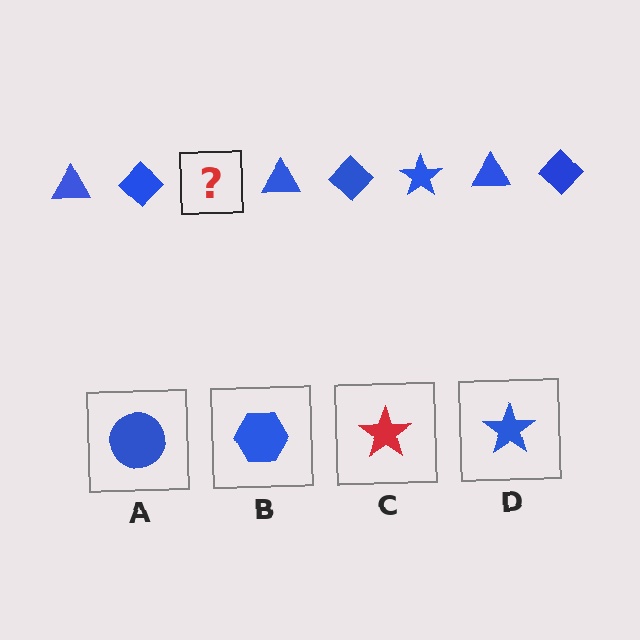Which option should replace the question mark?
Option D.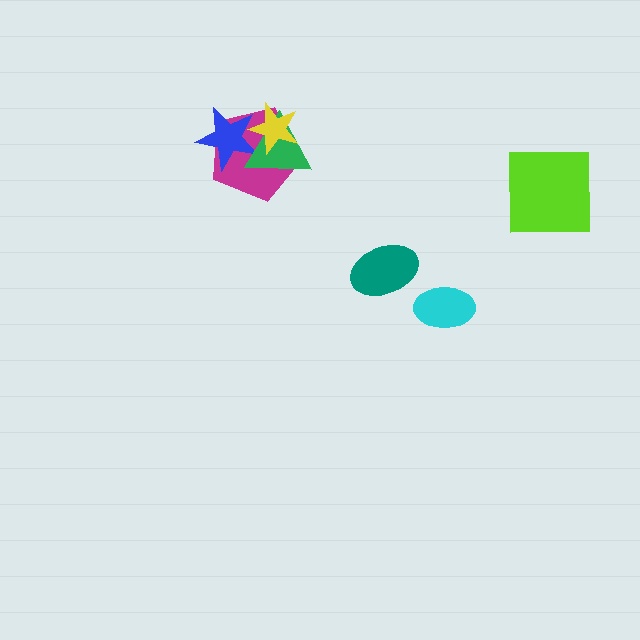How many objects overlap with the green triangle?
3 objects overlap with the green triangle.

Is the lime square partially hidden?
No, no other shape covers it.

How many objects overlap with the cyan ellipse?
0 objects overlap with the cyan ellipse.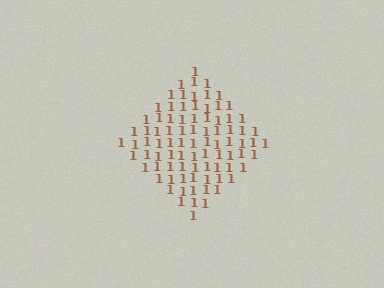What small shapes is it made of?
It is made of small digit 1's.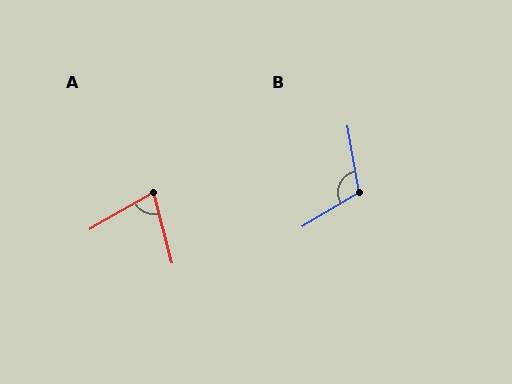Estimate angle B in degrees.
Approximately 111 degrees.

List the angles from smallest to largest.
A (74°), B (111°).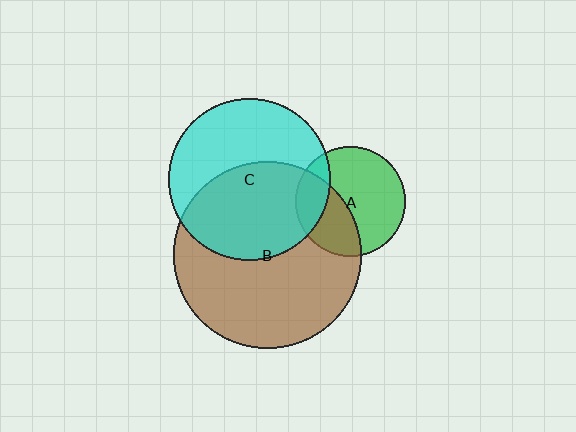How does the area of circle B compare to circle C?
Approximately 1.3 times.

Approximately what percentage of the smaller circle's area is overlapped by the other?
Approximately 40%.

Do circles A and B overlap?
Yes.